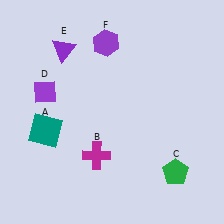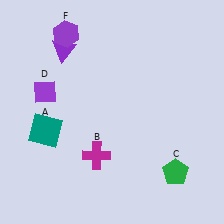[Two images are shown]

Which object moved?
The purple hexagon (F) moved left.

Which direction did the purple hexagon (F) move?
The purple hexagon (F) moved left.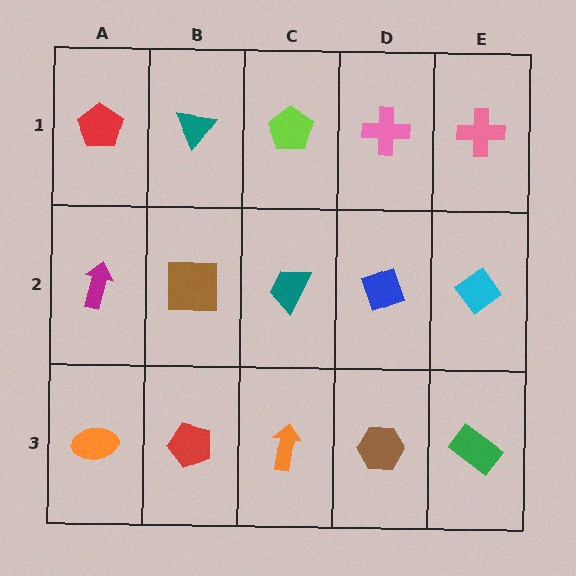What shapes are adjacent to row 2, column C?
A lime pentagon (row 1, column C), an orange arrow (row 3, column C), a brown square (row 2, column B), a blue diamond (row 2, column D).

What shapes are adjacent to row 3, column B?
A brown square (row 2, column B), an orange ellipse (row 3, column A), an orange arrow (row 3, column C).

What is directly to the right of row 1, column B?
A lime pentagon.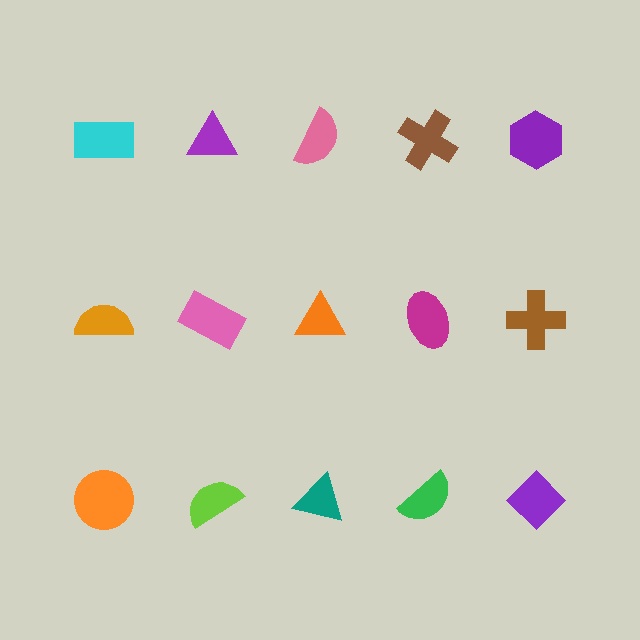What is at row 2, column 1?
An orange semicircle.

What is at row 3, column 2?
A lime semicircle.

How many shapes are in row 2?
5 shapes.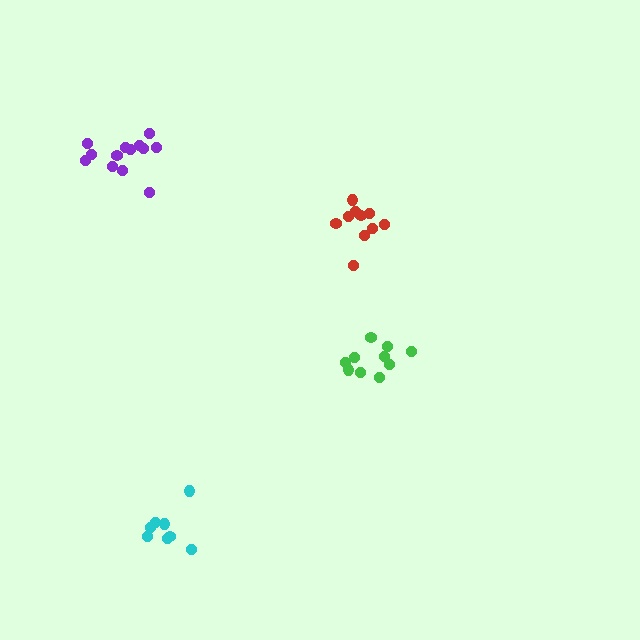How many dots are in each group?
Group 1: 10 dots, Group 2: 13 dots, Group 3: 8 dots, Group 4: 10 dots (41 total).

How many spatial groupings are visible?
There are 4 spatial groupings.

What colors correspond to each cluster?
The clusters are colored: red, purple, cyan, green.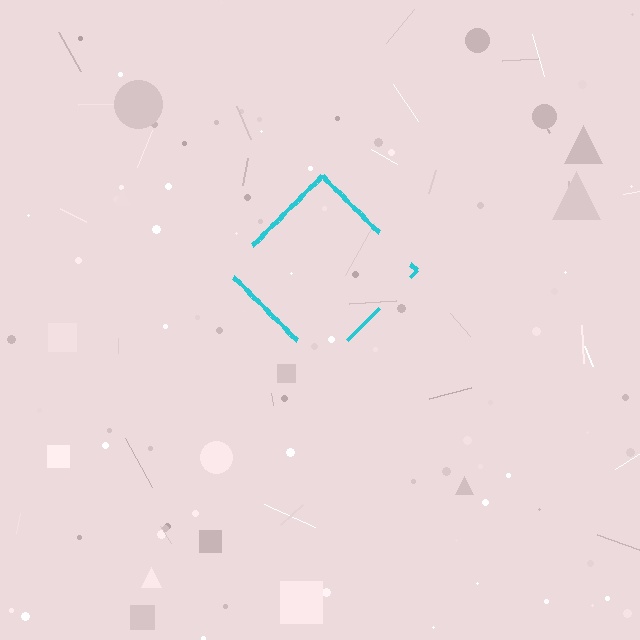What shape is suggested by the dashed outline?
The dashed outline suggests a diamond.